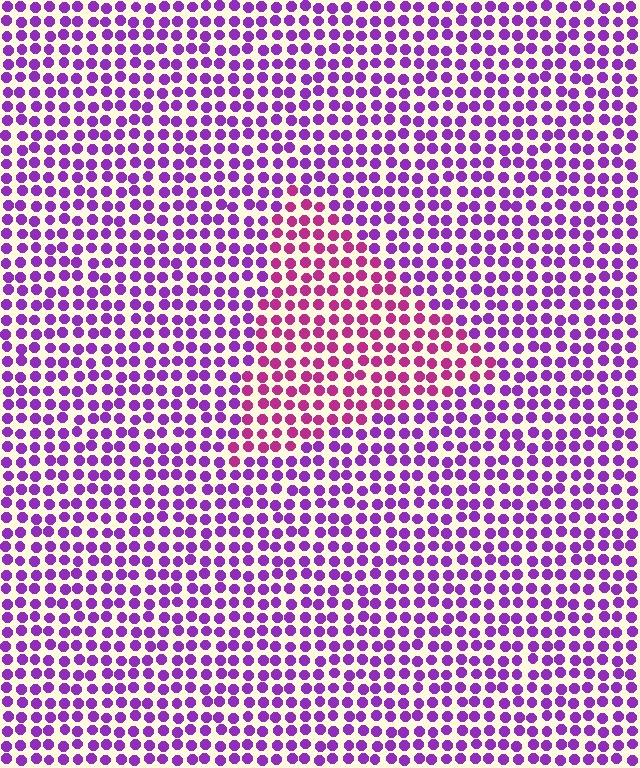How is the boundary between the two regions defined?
The boundary is defined purely by a slight shift in hue (about 37 degrees). Spacing, size, and orientation are identical on both sides.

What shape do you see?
I see a triangle.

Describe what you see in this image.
The image is filled with small purple elements in a uniform arrangement. A triangle-shaped region is visible where the elements are tinted to a slightly different hue, forming a subtle color boundary.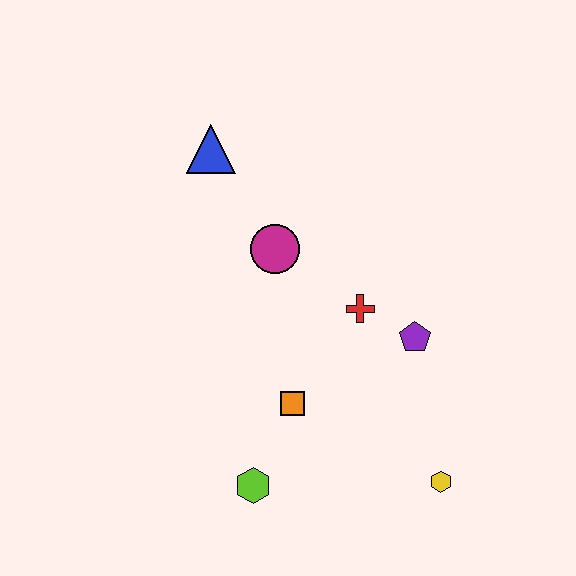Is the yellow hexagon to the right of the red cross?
Yes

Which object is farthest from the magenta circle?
The yellow hexagon is farthest from the magenta circle.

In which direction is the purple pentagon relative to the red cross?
The purple pentagon is to the right of the red cross.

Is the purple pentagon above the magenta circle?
No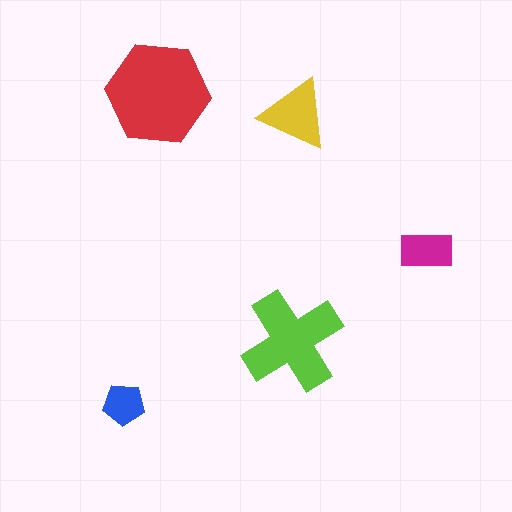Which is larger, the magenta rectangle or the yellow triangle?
The yellow triangle.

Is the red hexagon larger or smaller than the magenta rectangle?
Larger.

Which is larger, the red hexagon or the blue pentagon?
The red hexagon.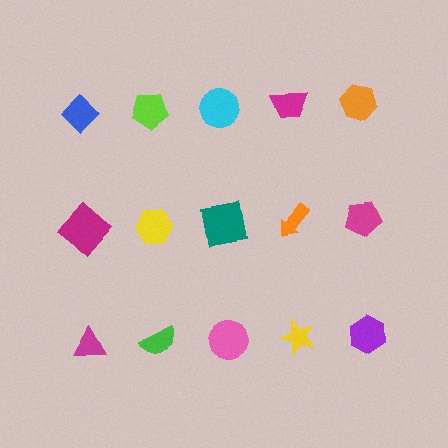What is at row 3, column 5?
A purple hexagon.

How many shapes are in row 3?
5 shapes.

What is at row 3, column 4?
A yellow star.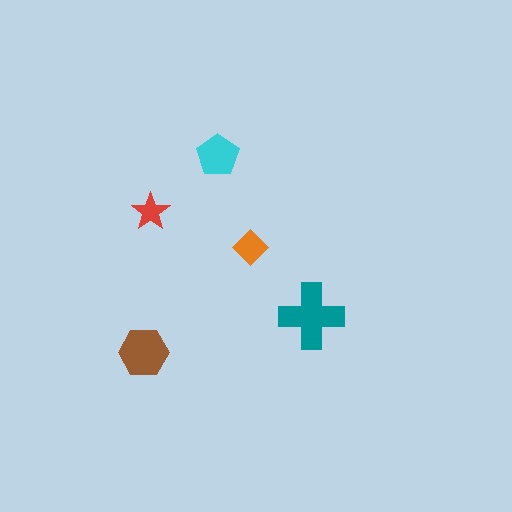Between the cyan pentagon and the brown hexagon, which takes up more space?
The brown hexagon.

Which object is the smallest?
The red star.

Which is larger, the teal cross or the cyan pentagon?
The teal cross.